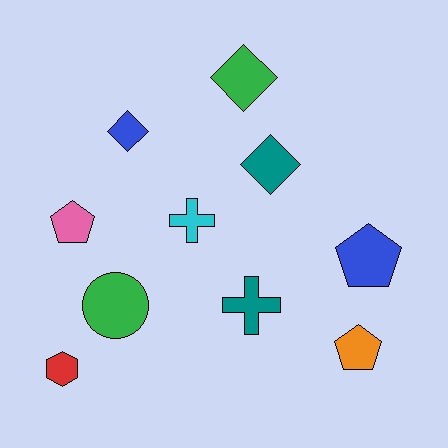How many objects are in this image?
There are 10 objects.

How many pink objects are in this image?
There is 1 pink object.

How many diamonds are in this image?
There are 3 diamonds.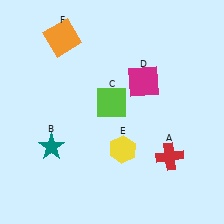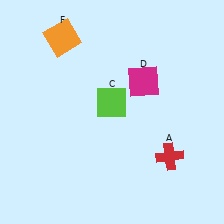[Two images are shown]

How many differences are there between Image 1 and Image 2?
There are 2 differences between the two images.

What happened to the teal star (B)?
The teal star (B) was removed in Image 2. It was in the bottom-left area of Image 1.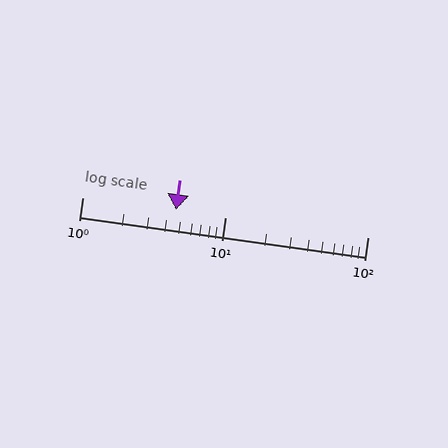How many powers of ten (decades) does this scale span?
The scale spans 2 decades, from 1 to 100.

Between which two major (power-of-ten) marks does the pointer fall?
The pointer is between 1 and 10.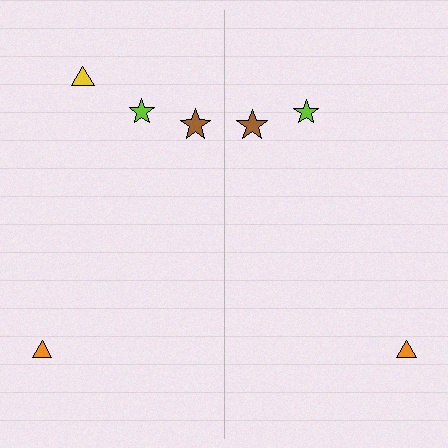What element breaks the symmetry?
A yellow triangle is missing from the right side.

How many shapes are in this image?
There are 7 shapes in this image.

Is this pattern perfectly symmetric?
No, the pattern is not perfectly symmetric. A yellow triangle is missing from the right side.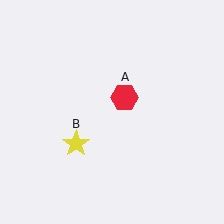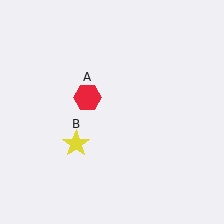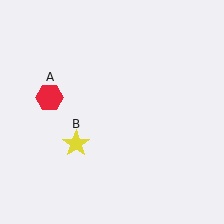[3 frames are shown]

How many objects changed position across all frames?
1 object changed position: red hexagon (object A).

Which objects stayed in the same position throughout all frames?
Yellow star (object B) remained stationary.